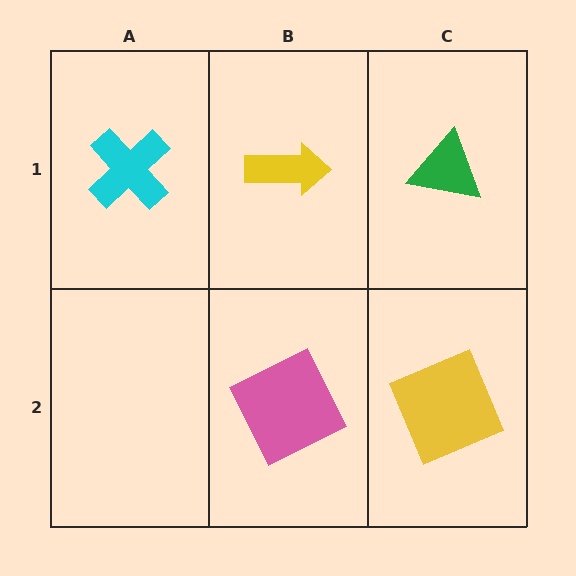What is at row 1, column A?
A cyan cross.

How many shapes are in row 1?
3 shapes.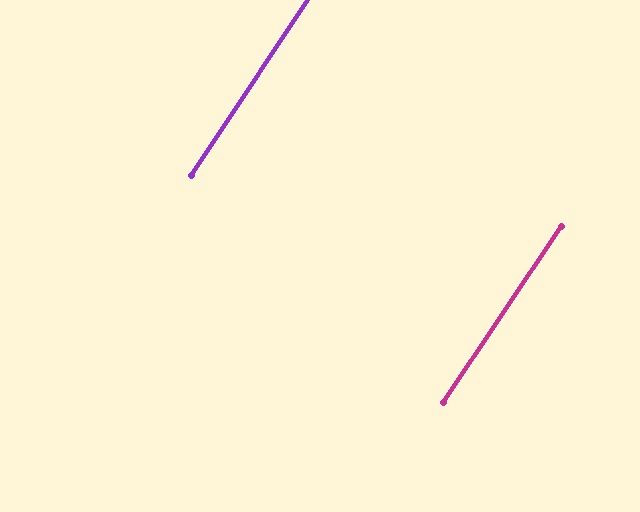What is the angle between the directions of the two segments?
Approximately 0 degrees.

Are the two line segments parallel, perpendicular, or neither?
Parallel — their directions differ by only 0.1°.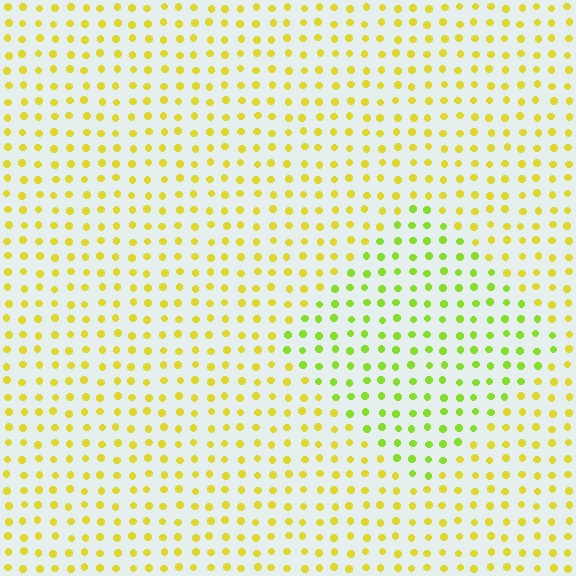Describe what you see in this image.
The image is filled with small yellow elements in a uniform arrangement. A diamond-shaped region is visible where the elements are tinted to a slightly different hue, forming a subtle color boundary.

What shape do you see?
I see a diamond.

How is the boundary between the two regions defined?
The boundary is defined purely by a slight shift in hue (about 32 degrees). Spacing, size, and orientation are identical on both sides.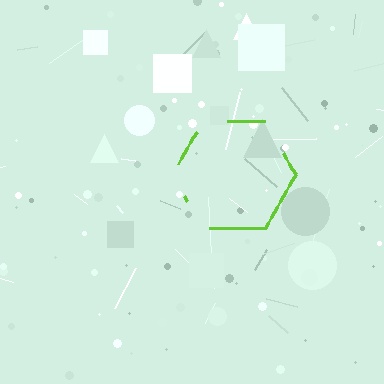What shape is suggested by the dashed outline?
The dashed outline suggests a hexagon.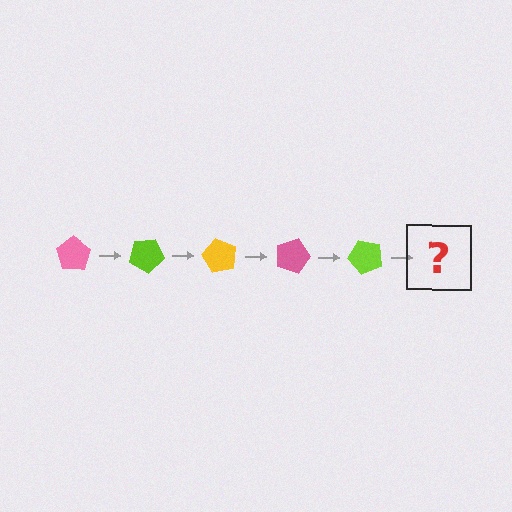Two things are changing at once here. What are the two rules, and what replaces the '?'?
The two rules are that it rotates 30 degrees each step and the color cycles through pink, lime, and yellow. The '?' should be a yellow pentagon, rotated 150 degrees from the start.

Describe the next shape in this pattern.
It should be a yellow pentagon, rotated 150 degrees from the start.